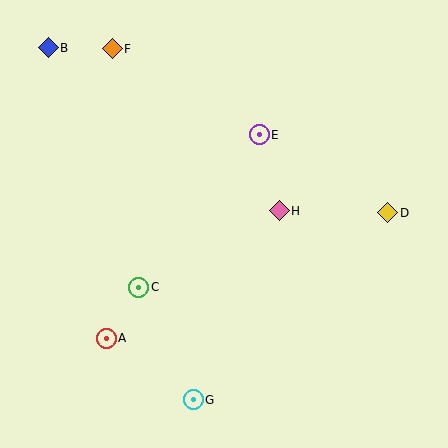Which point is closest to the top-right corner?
Point D is closest to the top-right corner.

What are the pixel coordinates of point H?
Point H is at (279, 211).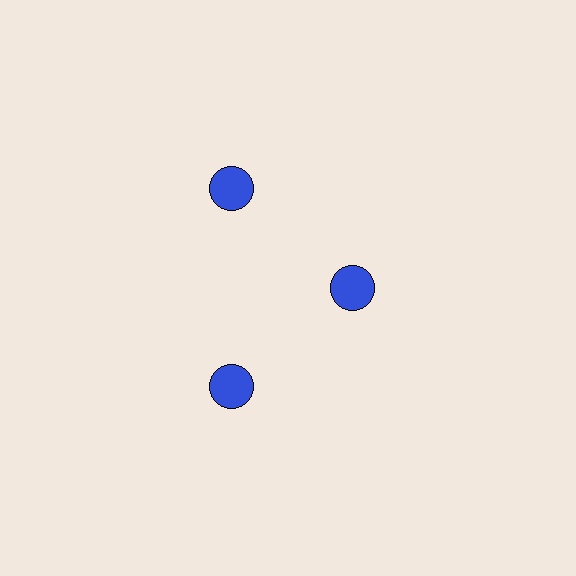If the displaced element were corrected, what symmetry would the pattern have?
It would have 3-fold rotational symmetry — the pattern would map onto itself every 120 degrees.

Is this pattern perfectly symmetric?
No. The 3 blue circles are arranged in a ring, but one element near the 3 o'clock position is pulled inward toward the center, breaking the 3-fold rotational symmetry.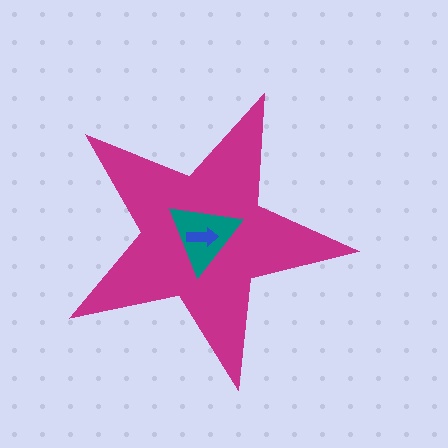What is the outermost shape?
The magenta star.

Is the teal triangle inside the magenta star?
Yes.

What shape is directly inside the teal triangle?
The blue arrow.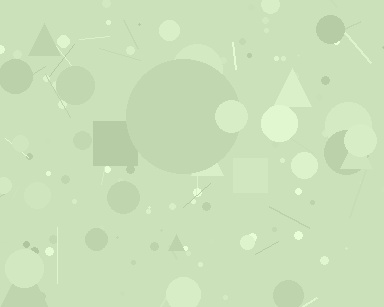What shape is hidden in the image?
A circle is hidden in the image.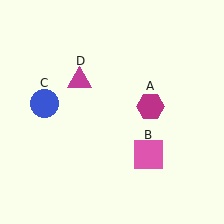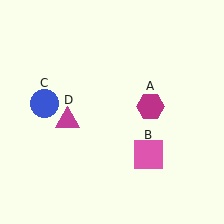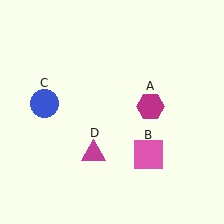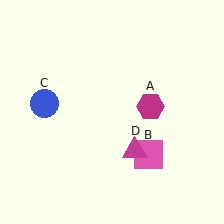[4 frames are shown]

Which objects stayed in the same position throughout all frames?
Magenta hexagon (object A) and pink square (object B) and blue circle (object C) remained stationary.